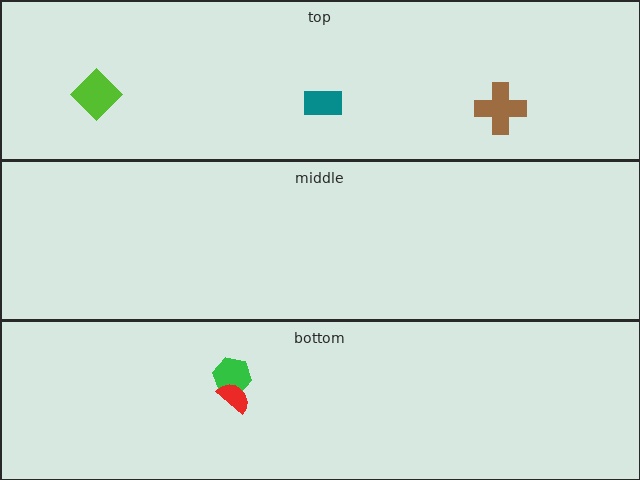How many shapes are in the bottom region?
2.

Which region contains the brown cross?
The top region.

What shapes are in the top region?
The lime diamond, the brown cross, the teal rectangle.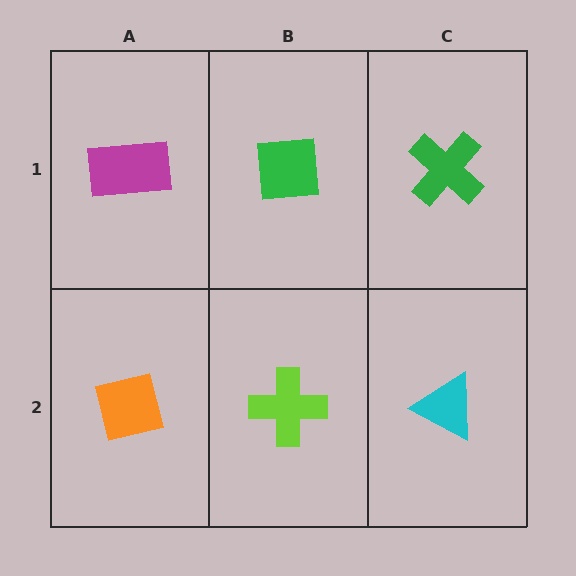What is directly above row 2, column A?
A magenta rectangle.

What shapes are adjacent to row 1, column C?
A cyan triangle (row 2, column C), a green square (row 1, column B).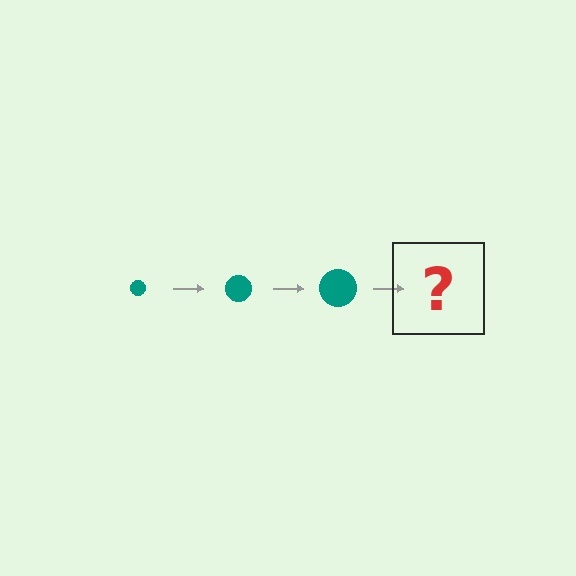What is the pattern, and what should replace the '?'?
The pattern is that the circle gets progressively larger each step. The '?' should be a teal circle, larger than the previous one.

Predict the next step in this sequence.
The next step is a teal circle, larger than the previous one.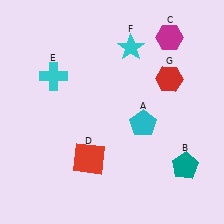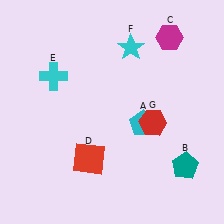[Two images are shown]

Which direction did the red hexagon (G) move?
The red hexagon (G) moved down.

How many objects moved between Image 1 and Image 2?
1 object moved between the two images.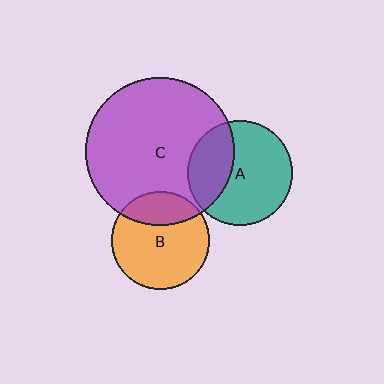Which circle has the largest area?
Circle C (purple).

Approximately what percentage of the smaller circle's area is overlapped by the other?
Approximately 25%.